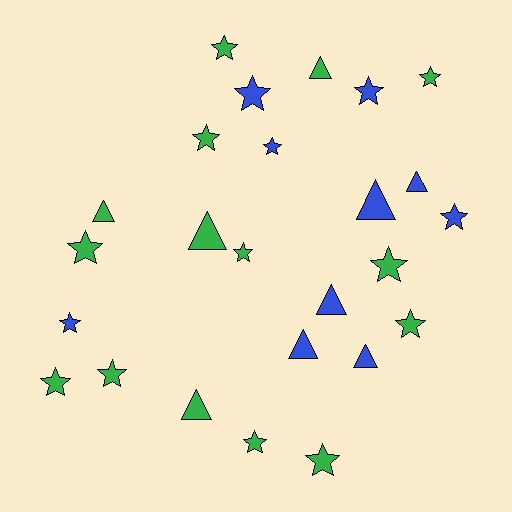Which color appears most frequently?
Green, with 15 objects.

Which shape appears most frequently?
Star, with 16 objects.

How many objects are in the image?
There are 25 objects.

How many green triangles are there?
There are 4 green triangles.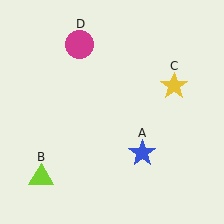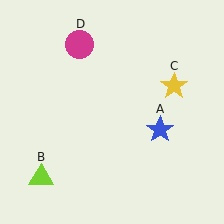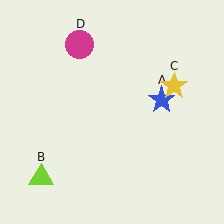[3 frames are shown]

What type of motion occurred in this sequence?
The blue star (object A) rotated counterclockwise around the center of the scene.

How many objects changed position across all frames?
1 object changed position: blue star (object A).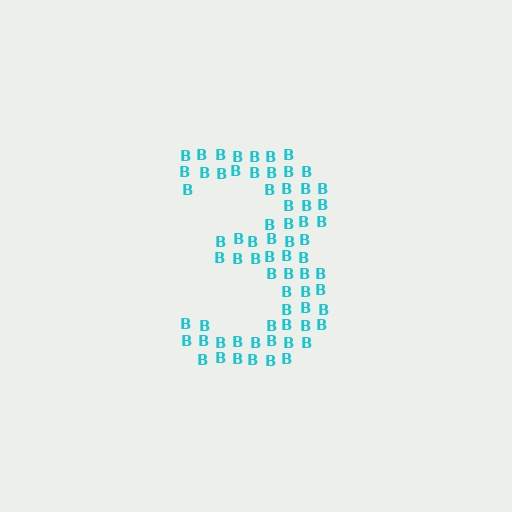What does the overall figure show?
The overall figure shows the digit 3.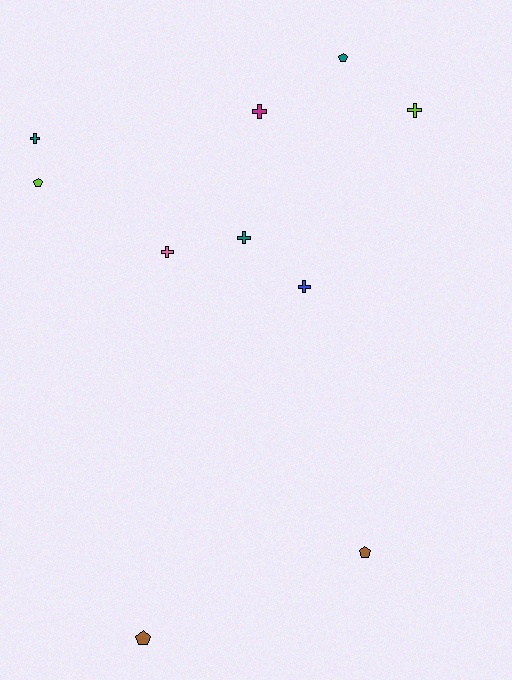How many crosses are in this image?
There are 6 crosses.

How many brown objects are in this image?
There are 2 brown objects.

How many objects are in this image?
There are 10 objects.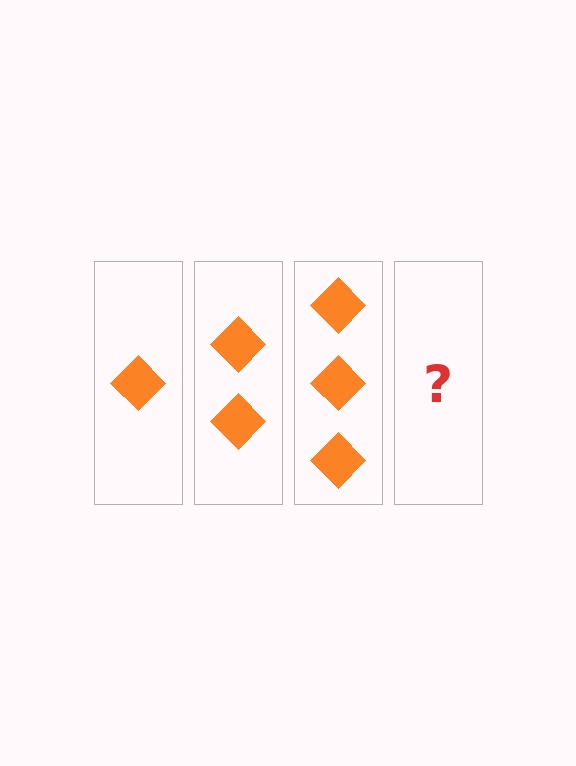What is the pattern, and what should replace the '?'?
The pattern is that each step adds one more diamond. The '?' should be 4 diamonds.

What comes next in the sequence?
The next element should be 4 diamonds.